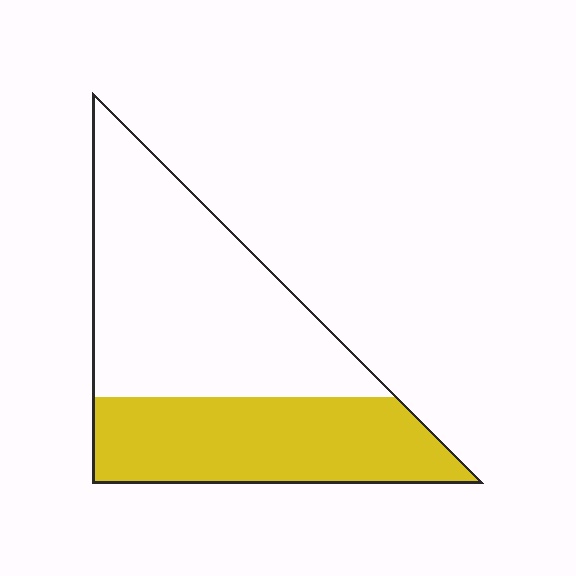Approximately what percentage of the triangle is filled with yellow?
Approximately 40%.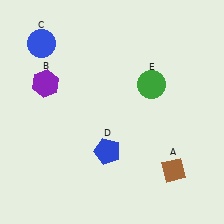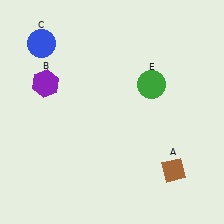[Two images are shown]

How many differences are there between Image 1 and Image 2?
There is 1 difference between the two images.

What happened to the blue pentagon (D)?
The blue pentagon (D) was removed in Image 2. It was in the bottom-left area of Image 1.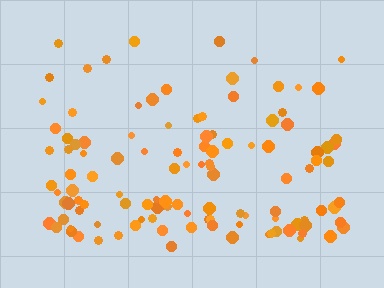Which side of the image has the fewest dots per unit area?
The top.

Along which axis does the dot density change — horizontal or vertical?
Vertical.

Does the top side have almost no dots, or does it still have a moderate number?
Still a moderate number, just noticeably fewer than the bottom.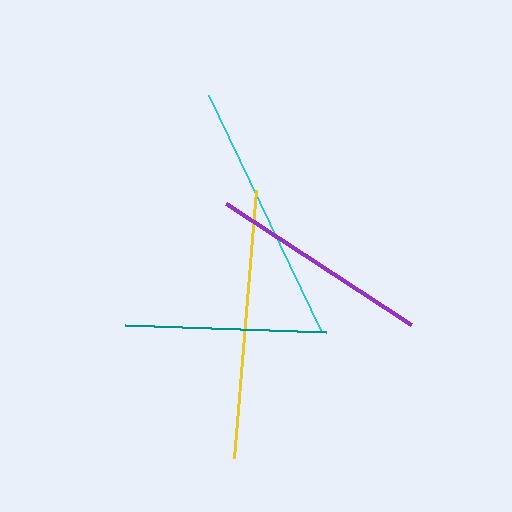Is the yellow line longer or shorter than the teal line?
The yellow line is longer than the teal line.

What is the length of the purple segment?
The purple segment is approximately 221 pixels long.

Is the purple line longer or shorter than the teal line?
The purple line is longer than the teal line.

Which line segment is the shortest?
The teal line is the shortest at approximately 201 pixels.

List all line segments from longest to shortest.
From longest to shortest: yellow, cyan, purple, teal.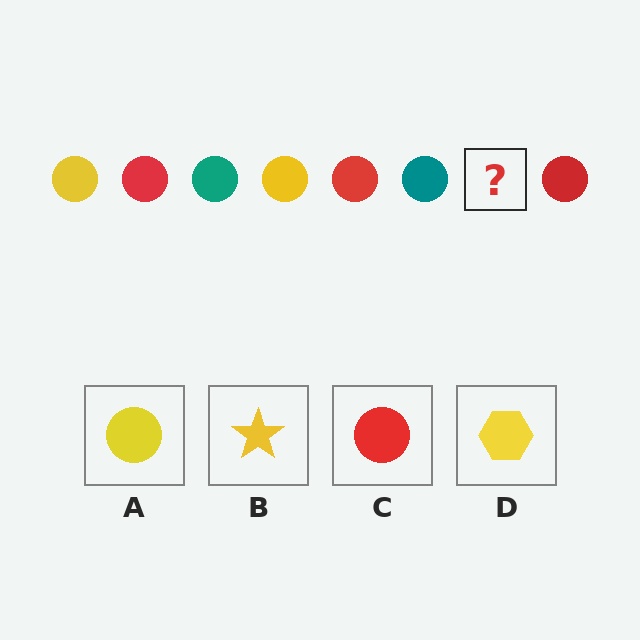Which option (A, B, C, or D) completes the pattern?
A.